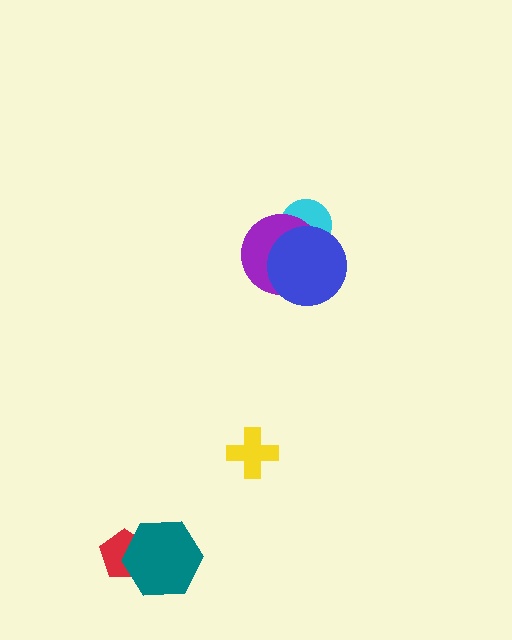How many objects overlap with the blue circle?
2 objects overlap with the blue circle.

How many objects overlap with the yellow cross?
0 objects overlap with the yellow cross.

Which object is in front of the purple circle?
The blue circle is in front of the purple circle.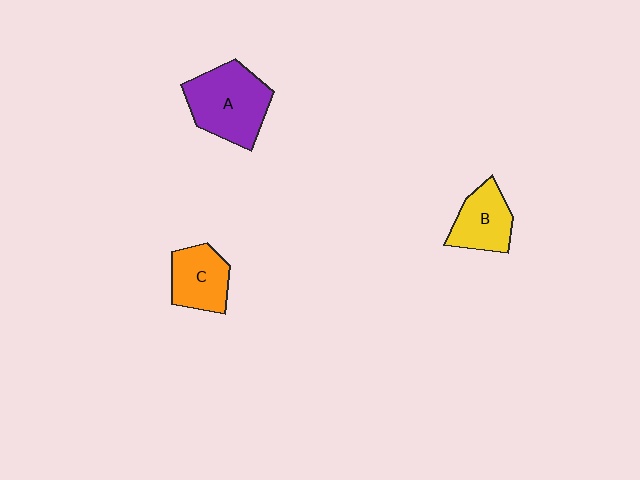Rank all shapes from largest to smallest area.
From largest to smallest: A (purple), C (orange), B (yellow).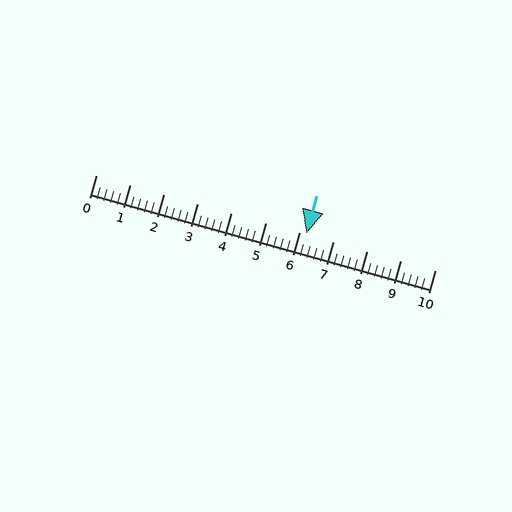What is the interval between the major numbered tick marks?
The major tick marks are spaced 1 units apart.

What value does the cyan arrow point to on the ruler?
The cyan arrow points to approximately 6.2.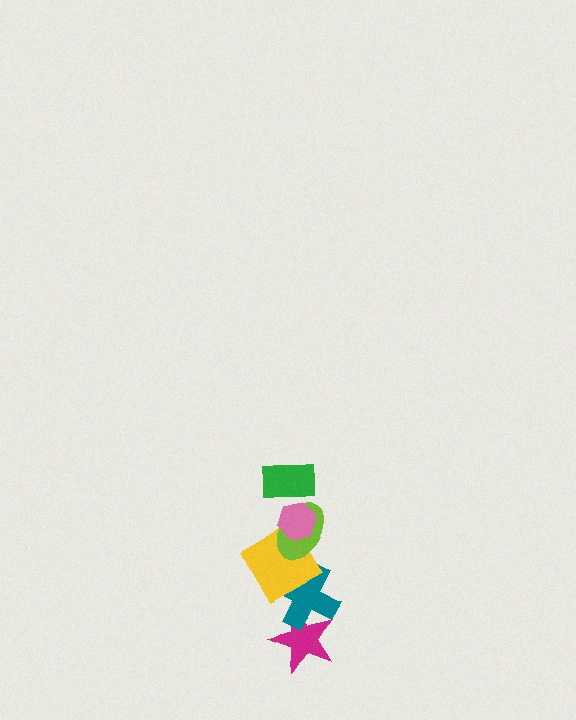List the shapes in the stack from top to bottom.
From top to bottom: the green rectangle, the pink hexagon, the lime ellipse, the yellow square, the teal cross, the magenta star.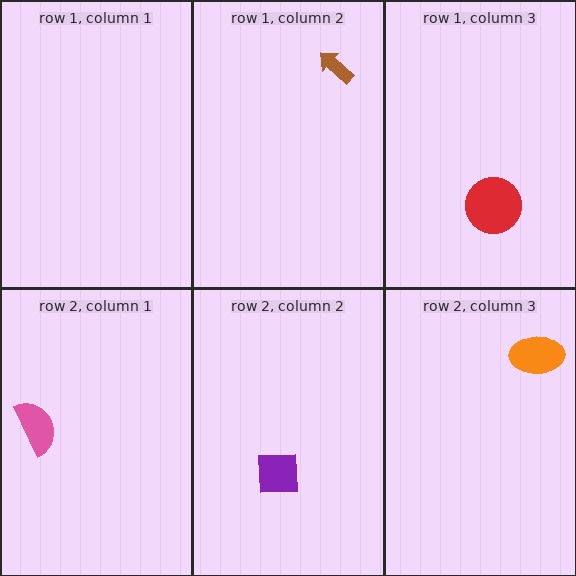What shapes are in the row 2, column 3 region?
The orange ellipse.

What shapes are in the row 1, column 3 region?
The red circle.